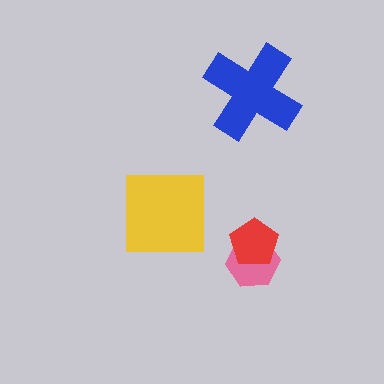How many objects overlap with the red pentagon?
1 object overlaps with the red pentagon.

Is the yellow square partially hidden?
No, no other shape covers it.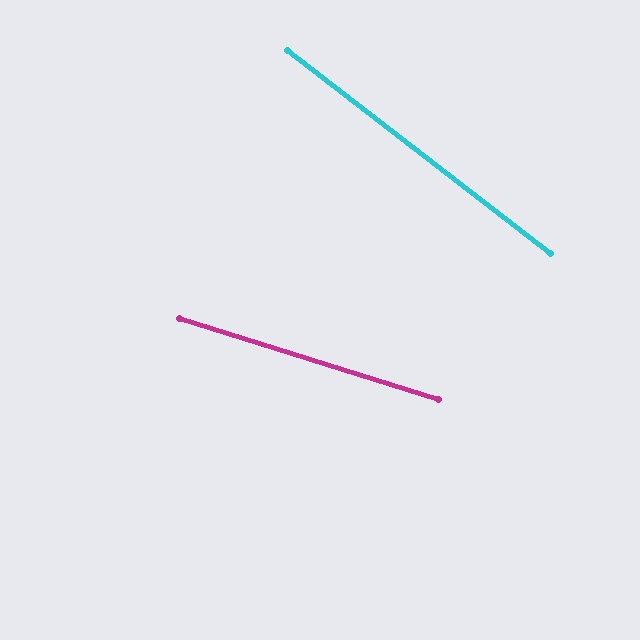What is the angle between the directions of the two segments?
Approximately 20 degrees.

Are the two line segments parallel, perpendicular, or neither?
Neither parallel nor perpendicular — they differ by about 20°.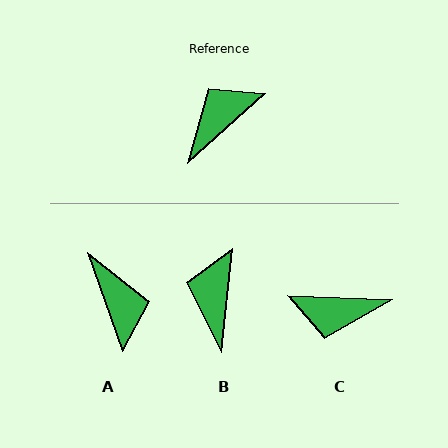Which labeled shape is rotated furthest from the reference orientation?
C, about 136 degrees away.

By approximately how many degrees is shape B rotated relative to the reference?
Approximately 42 degrees counter-clockwise.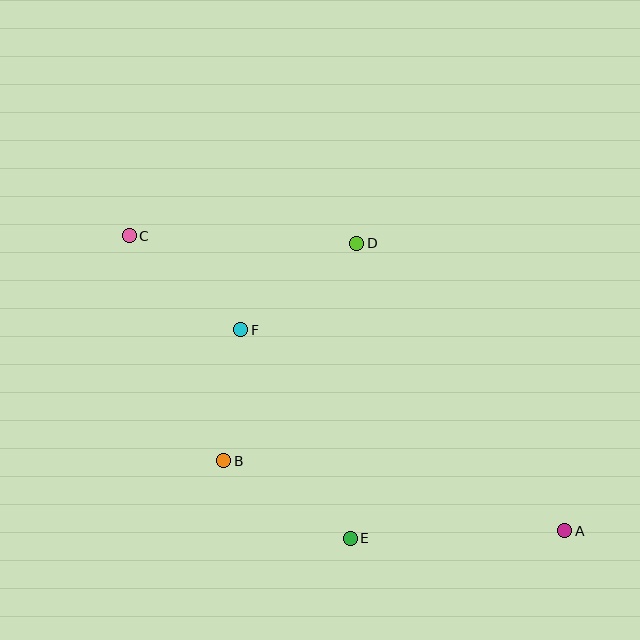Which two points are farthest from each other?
Points A and C are farthest from each other.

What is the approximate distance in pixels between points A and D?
The distance between A and D is approximately 355 pixels.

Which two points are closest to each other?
Points B and F are closest to each other.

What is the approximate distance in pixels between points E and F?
The distance between E and F is approximately 236 pixels.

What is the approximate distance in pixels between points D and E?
The distance between D and E is approximately 295 pixels.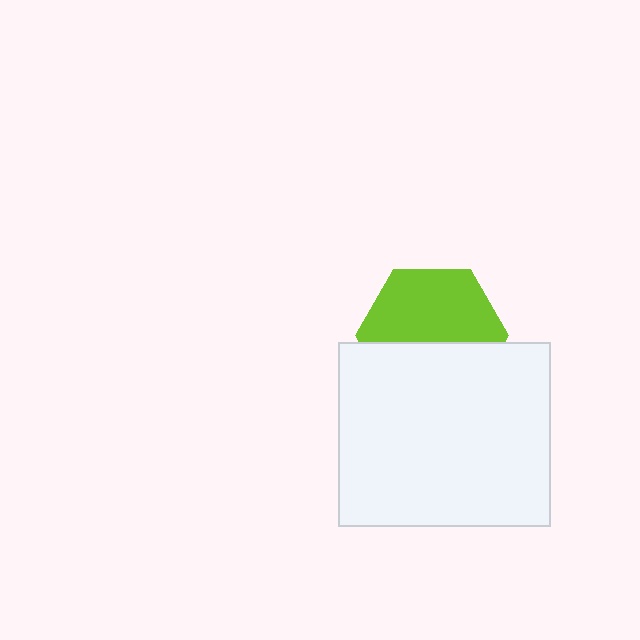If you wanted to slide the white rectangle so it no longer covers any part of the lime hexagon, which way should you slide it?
Slide it down — that is the most direct way to separate the two shapes.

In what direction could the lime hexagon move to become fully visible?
The lime hexagon could move up. That would shift it out from behind the white rectangle entirely.